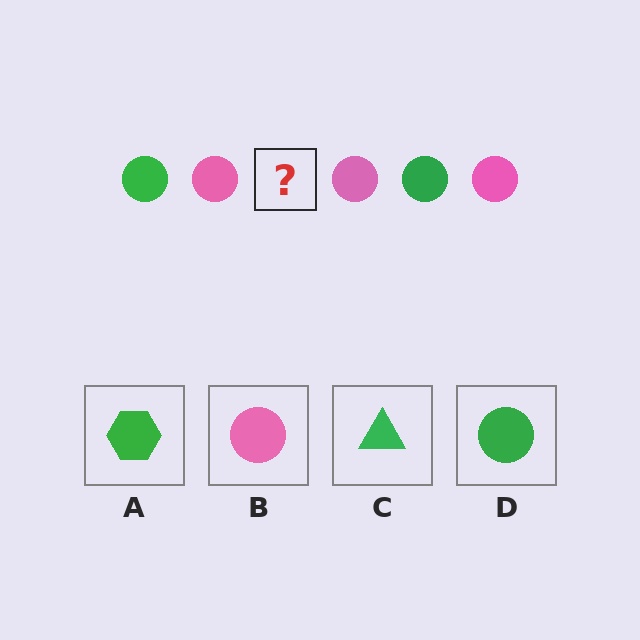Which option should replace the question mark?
Option D.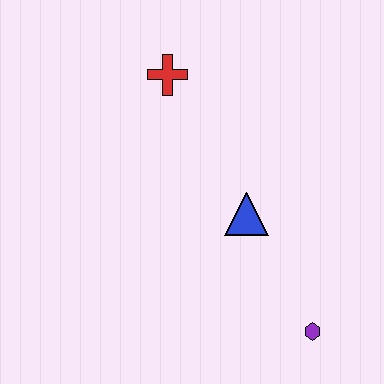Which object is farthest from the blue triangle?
The red cross is farthest from the blue triangle.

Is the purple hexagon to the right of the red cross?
Yes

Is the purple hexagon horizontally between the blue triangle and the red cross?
No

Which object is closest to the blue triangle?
The purple hexagon is closest to the blue triangle.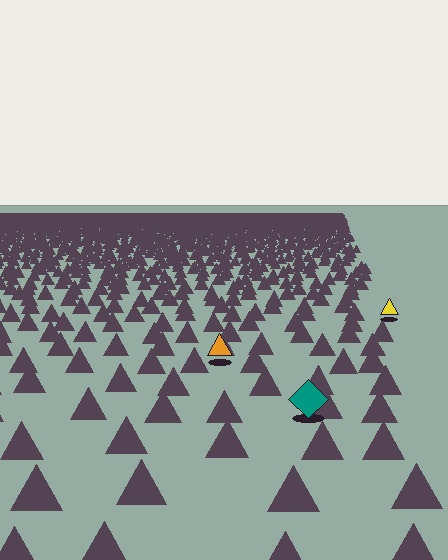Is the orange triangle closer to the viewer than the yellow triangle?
Yes. The orange triangle is closer — you can tell from the texture gradient: the ground texture is coarser near it.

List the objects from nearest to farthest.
From nearest to farthest: the teal diamond, the orange triangle, the yellow triangle.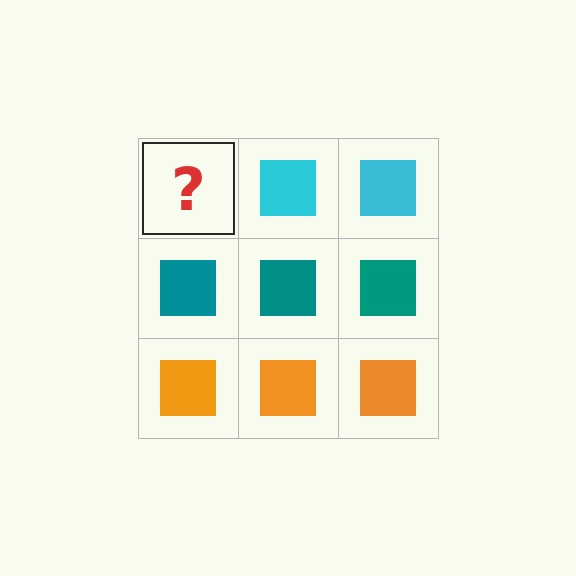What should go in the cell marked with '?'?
The missing cell should contain a cyan square.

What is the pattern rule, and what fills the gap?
The rule is that each row has a consistent color. The gap should be filled with a cyan square.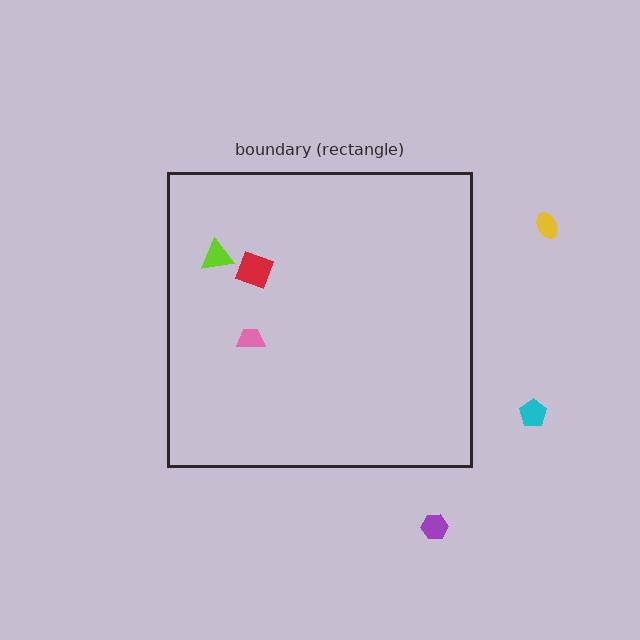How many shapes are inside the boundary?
3 inside, 3 outside.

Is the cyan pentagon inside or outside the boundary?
Outside.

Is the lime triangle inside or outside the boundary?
Inside.